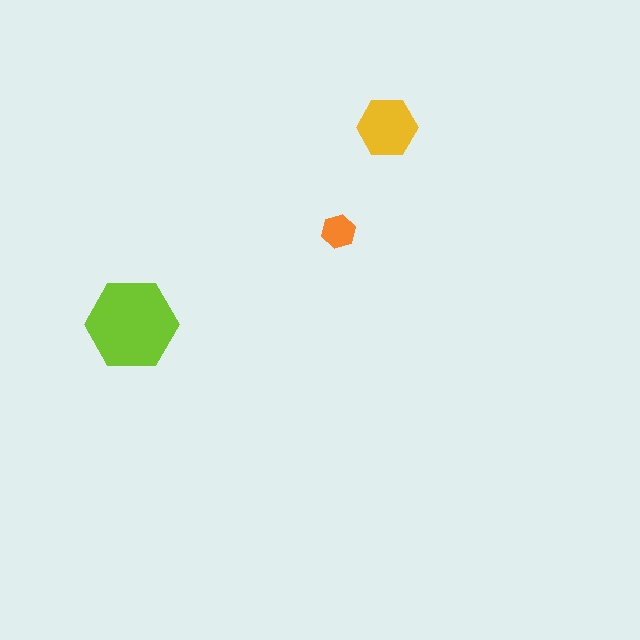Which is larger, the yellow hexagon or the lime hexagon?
The lime one.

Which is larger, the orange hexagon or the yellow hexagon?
The yellow one.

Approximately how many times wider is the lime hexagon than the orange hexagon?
About 2.5 times wider.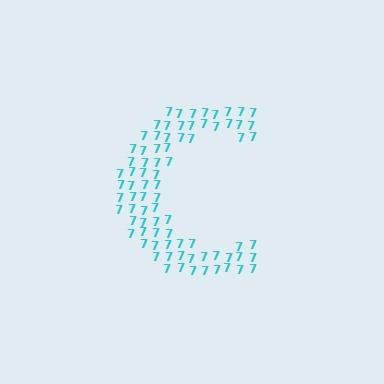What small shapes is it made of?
It is made of small digit 7's.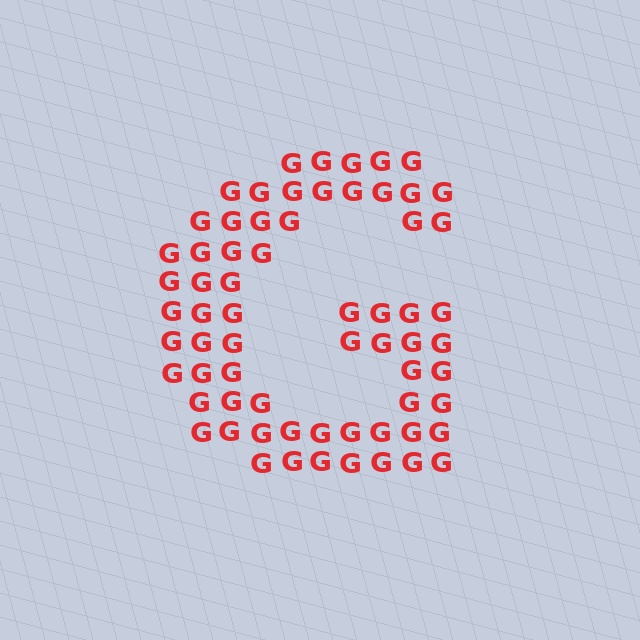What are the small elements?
The small elements are letter G's.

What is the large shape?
The large shape is the letter G.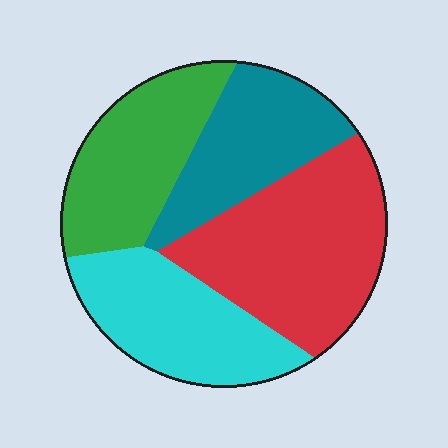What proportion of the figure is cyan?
Cyan covers around 25% of the figure.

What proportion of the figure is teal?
Teal takes up about one fifth (1/5) of the figure.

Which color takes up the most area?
Red, at roughly 35%.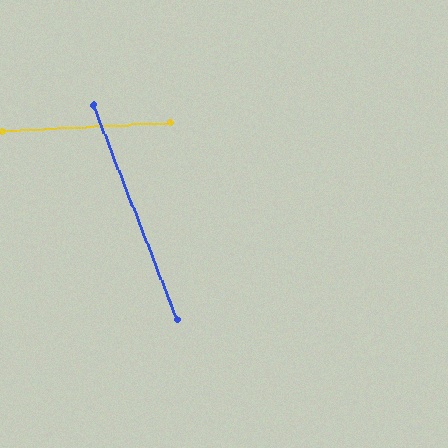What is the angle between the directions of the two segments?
Approximately 72 degrees.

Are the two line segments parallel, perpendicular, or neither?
Neither parallel nor perpendicular — they differ by about 72°.